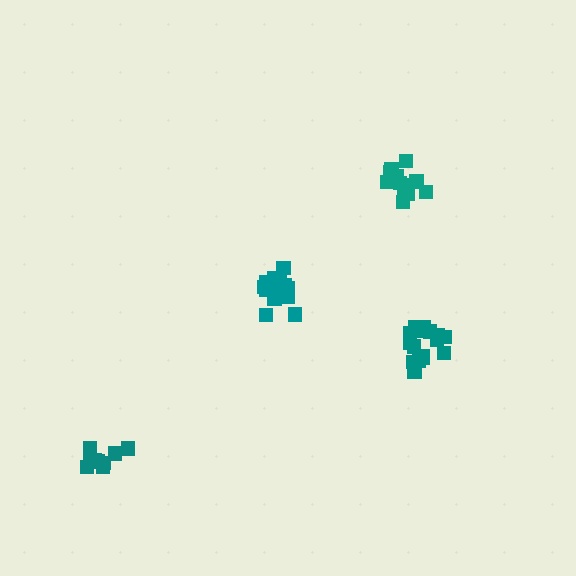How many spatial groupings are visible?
There are 4 spatial groupings.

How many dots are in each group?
Group 1: 15 dots, Group 2: 10 dots, Group 3: 16 dots, Group 4: 13 dots (54 total).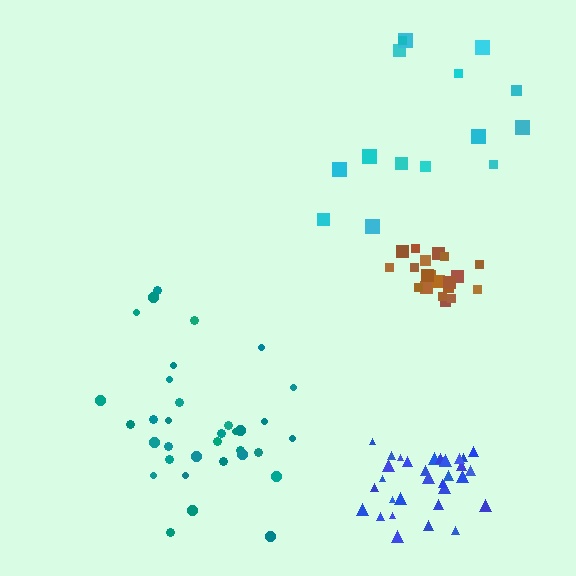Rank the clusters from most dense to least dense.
brown, blue, teal, cyan.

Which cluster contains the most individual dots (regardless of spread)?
Teal (35).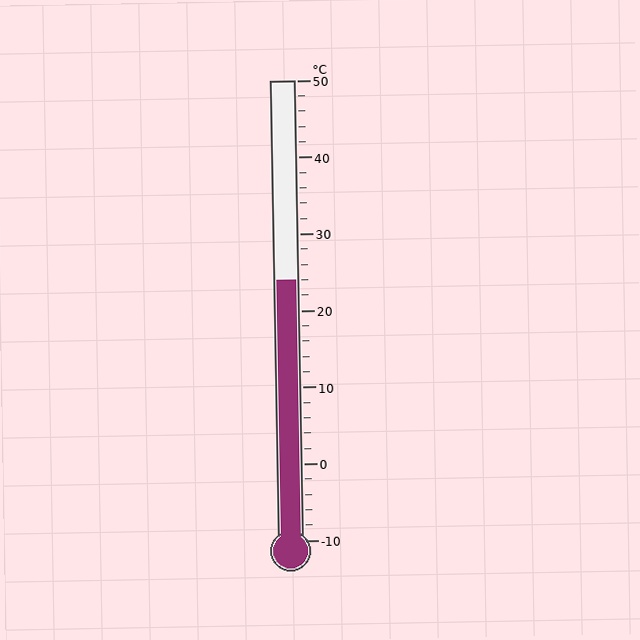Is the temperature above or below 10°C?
The temperature is above 10°C.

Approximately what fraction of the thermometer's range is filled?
The thermometer is filled to approximately 55% of its range.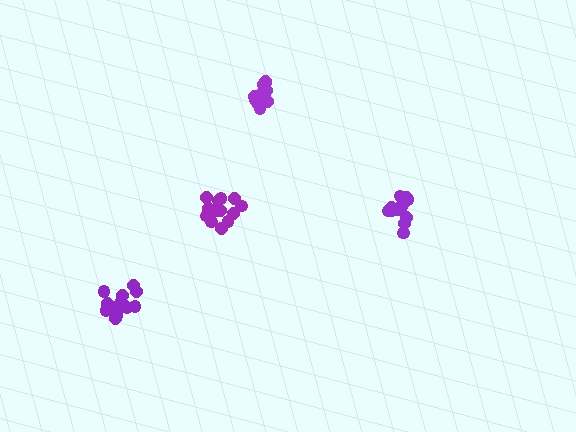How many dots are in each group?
Group 1: 15 dots, Group 2: 14 dots, Group 3: 14 dots, Group 4: 16 dots (59 total).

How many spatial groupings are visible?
There are 4 spatial groupings.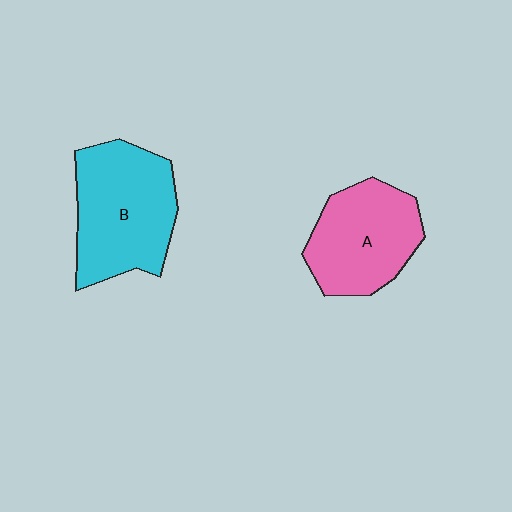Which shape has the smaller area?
Shape A (pink).